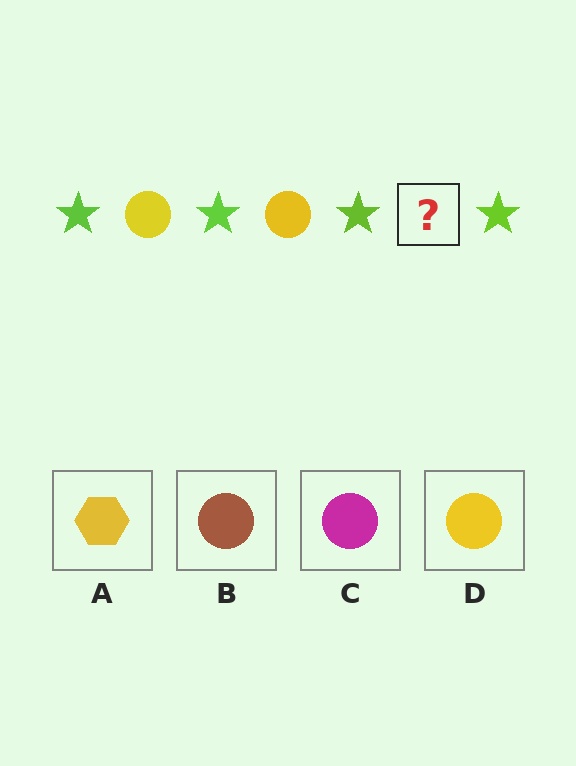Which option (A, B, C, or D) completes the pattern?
D.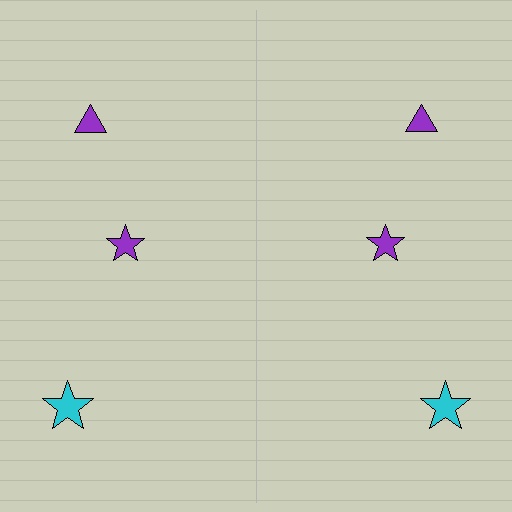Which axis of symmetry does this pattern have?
The pattern has a vertical axis of symmetry running through the center of the image.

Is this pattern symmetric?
Yes, this pattern has bilateral (reflection) symmetry.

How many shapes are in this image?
There are 6 shapes in this image.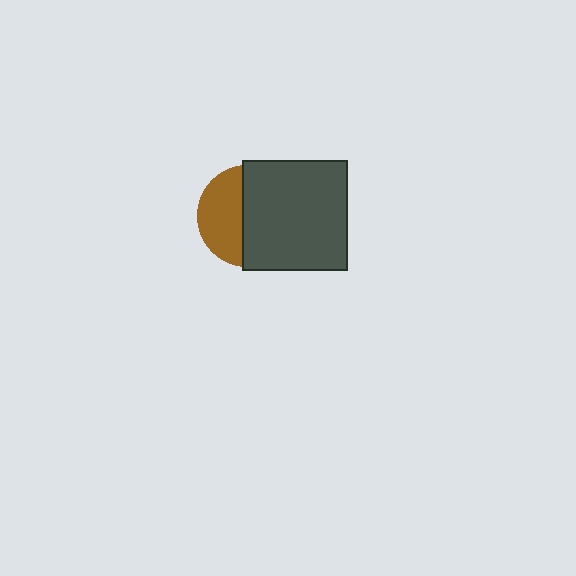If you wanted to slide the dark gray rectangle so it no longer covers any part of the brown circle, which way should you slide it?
Slide it right — that is the most direct way to separate the two shapes.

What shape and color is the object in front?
The object in front is a dark gray rectangle.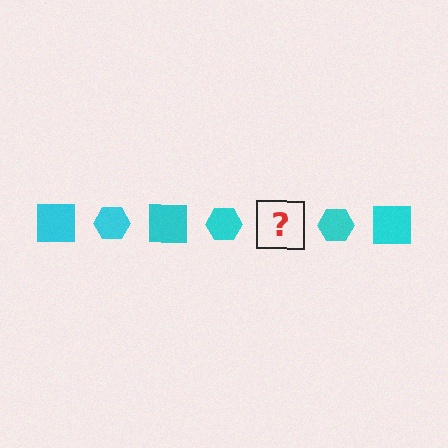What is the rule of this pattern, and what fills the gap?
The rule is that the pattern cycles through square, hexagon shapes in cyan. The gap should be filled with a cyan square.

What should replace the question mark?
The question mark should be replaced with a cyan square.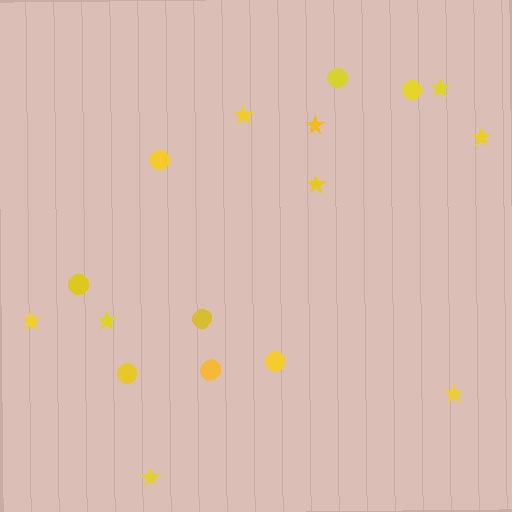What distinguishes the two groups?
There are 2 groups: one group of circles (8) and one group of stars (9).